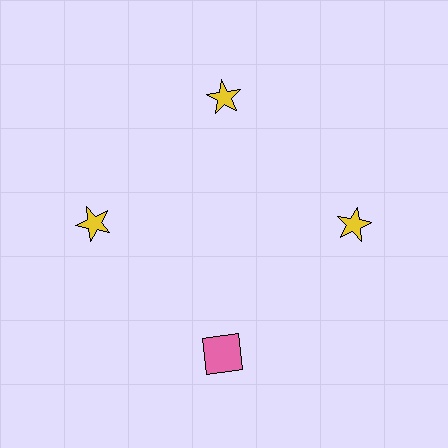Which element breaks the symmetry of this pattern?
The pink square at roughly the 6 o'clock position breaks the symmetry. All other shapes are yellow stars.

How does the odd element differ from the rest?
It differs in both color (pink instead of yellow) and shape (square instead of star).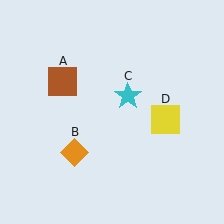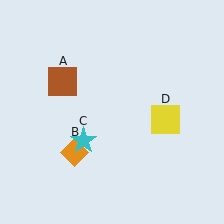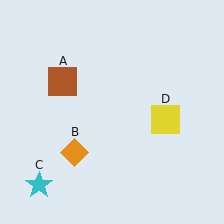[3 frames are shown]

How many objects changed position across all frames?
1 object changed position: cyan star (object C).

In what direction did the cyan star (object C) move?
The cyan star (object C) moved down and to the left.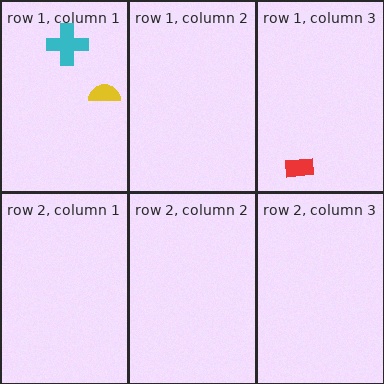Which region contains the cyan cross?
The row 1, column 1 region.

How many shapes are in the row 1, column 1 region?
2.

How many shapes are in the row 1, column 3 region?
1.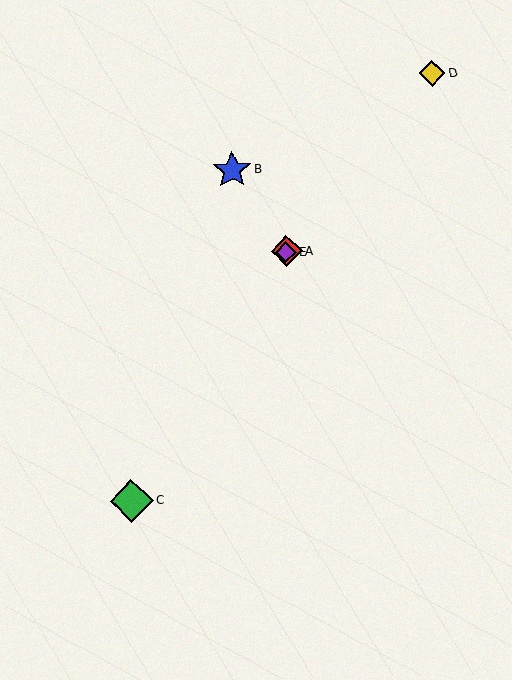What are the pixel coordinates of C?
Object C is at (132, 501).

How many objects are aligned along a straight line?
3 objects (A, C, E) are aligned along a straight line.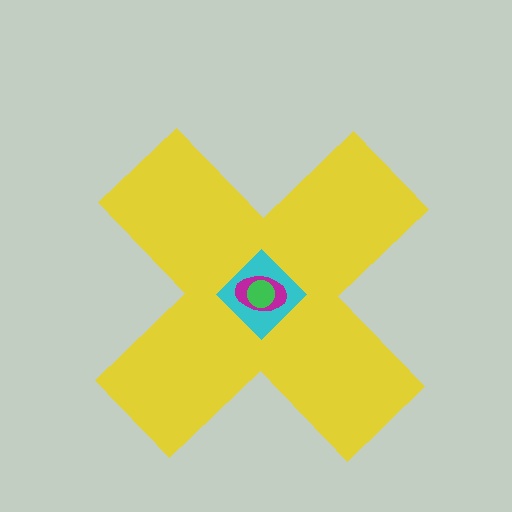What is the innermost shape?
The green circle.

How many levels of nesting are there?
4.